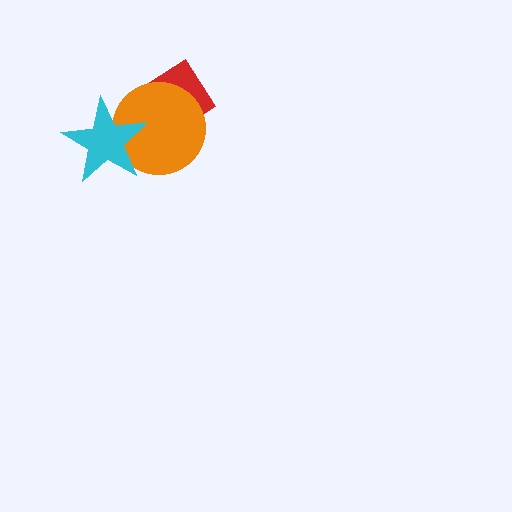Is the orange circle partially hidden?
Yes, it is partially covered by another shape.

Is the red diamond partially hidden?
Yes, it is partially covered by another shape.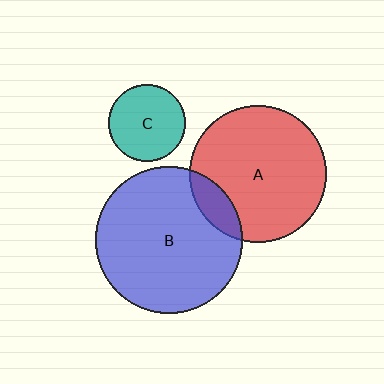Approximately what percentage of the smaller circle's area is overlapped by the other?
Approximately 15%.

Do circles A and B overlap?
Yes.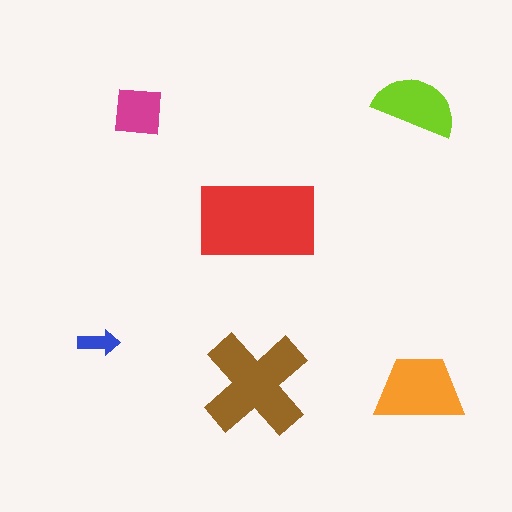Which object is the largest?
The red rectangle.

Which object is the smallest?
The blue arrow.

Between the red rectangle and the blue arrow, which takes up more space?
The red rectangle.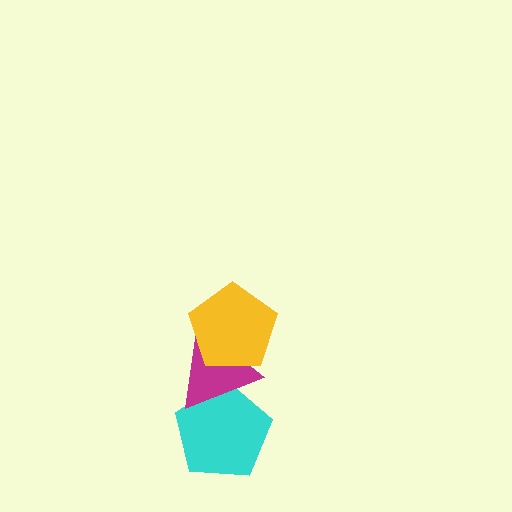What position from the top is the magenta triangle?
The magenta triangle is 2nd from the top.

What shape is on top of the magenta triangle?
The yellow pentagon is on top of the magenta triangle.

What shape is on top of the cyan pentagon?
The magenta triangle is on top of the cyan pentagon.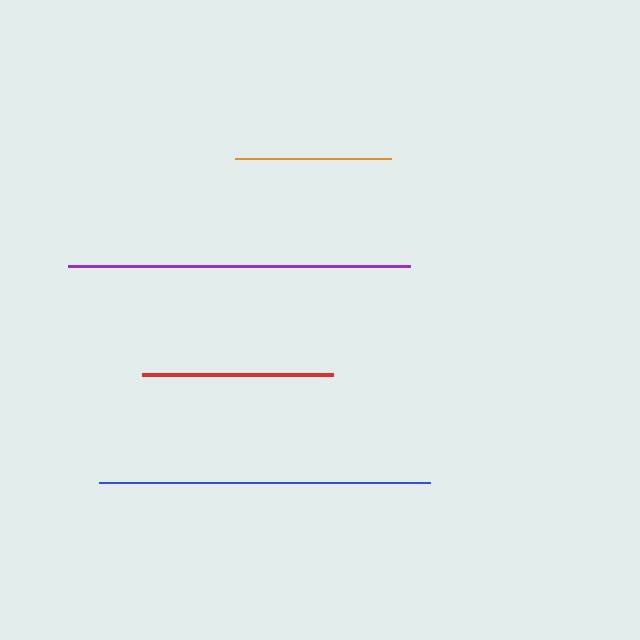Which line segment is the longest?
The purple line is the longest at approximately 342 pixels.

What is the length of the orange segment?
The orange segment is approximately 156 pixels long.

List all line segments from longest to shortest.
From longest to shortest: purple, blue, red, orange.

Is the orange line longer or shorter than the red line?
The red line is longer than the orange line.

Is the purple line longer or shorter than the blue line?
The purple line is longer than the blue line.